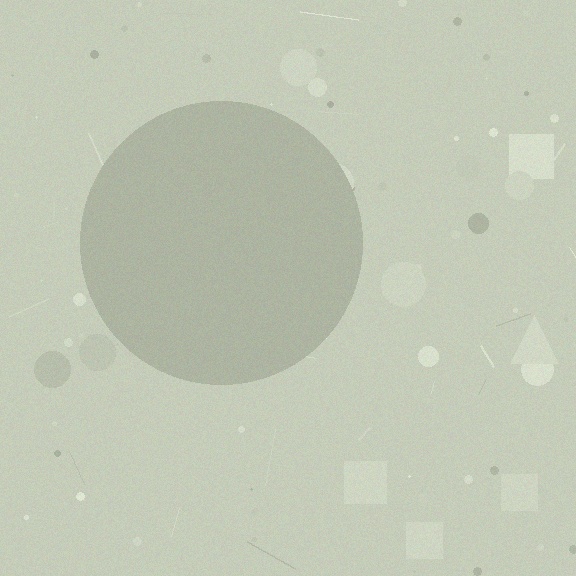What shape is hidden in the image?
A circle is hidden in the image.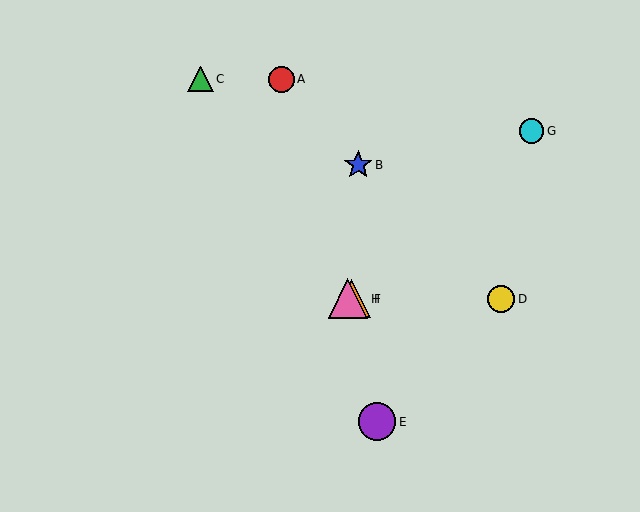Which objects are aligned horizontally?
Objects D, F, H are aligned horizontally.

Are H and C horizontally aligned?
No, H is at y≈299 and C is at y≈79.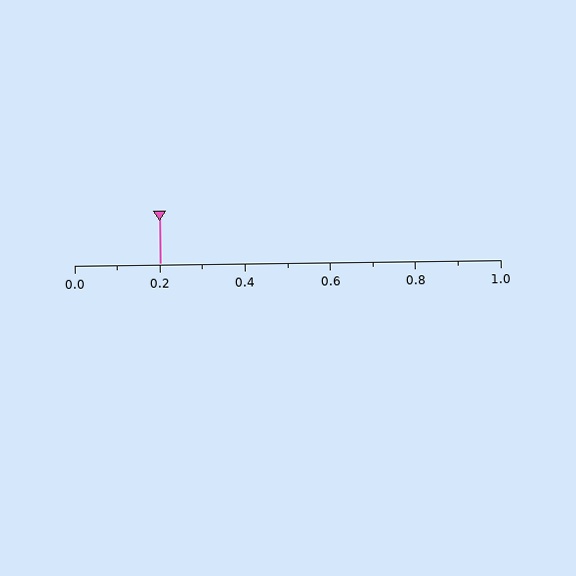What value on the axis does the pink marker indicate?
The marker indicates approximately 0.2.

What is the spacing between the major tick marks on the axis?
The major ticks are spaced 0.2 apart.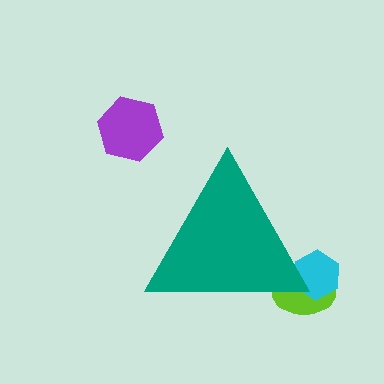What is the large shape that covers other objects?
A teal triangle.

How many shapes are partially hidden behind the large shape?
2 shapes are partially hidden.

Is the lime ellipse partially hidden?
Yes, the lime ellipse is partially hidden behind the teal triangle.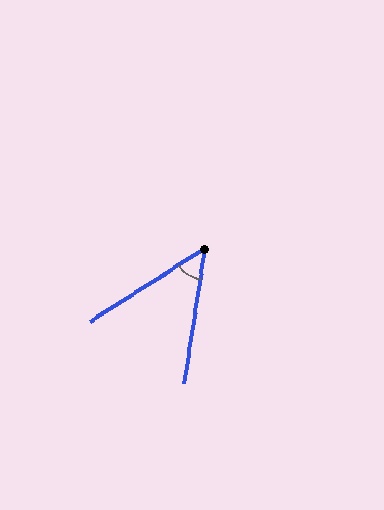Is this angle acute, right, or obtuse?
It is acute.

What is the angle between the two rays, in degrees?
Approximately 48 degrees.